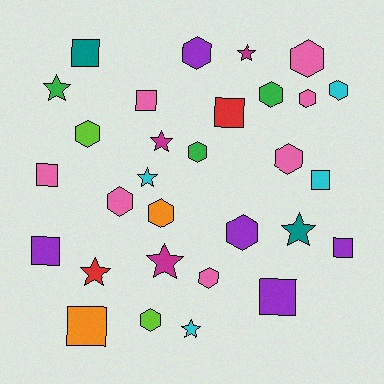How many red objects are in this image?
There are 2 red objects.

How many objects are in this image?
There are 30 objects.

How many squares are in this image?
There are 9 squares.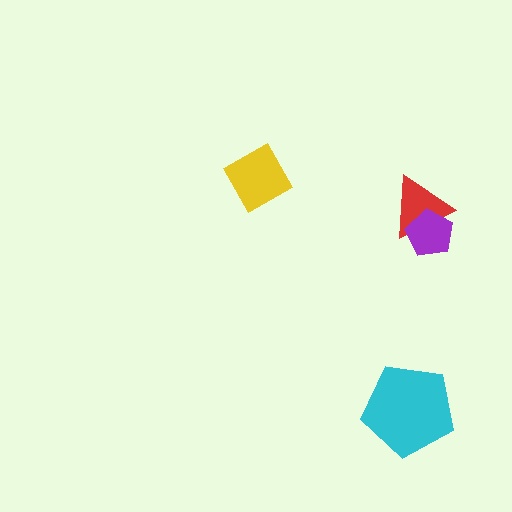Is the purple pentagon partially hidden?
No, no other shape covers it.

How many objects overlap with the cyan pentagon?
0 objects overlap with the cyan pentagon.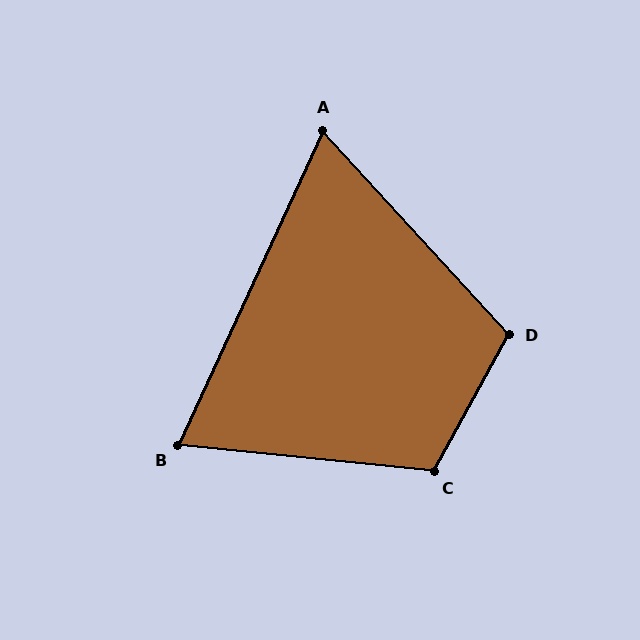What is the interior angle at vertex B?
Approximately 71 degrees (acute).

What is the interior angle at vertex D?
Approximately 109 degrees (obtuse).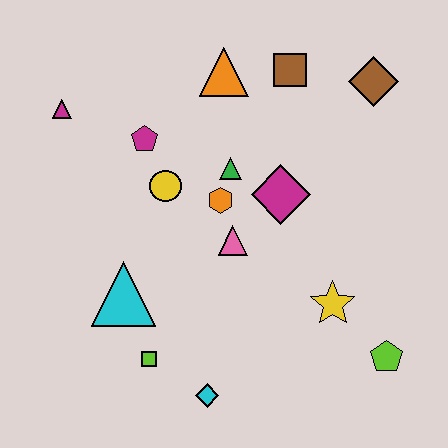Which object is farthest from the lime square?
The brown diamond is farthest from the lime square.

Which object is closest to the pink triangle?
The orange hexagon is closest to the pink triangle.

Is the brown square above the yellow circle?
Yes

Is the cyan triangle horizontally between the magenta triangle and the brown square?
Yes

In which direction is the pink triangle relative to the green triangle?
The pink triangle is below the green triangle.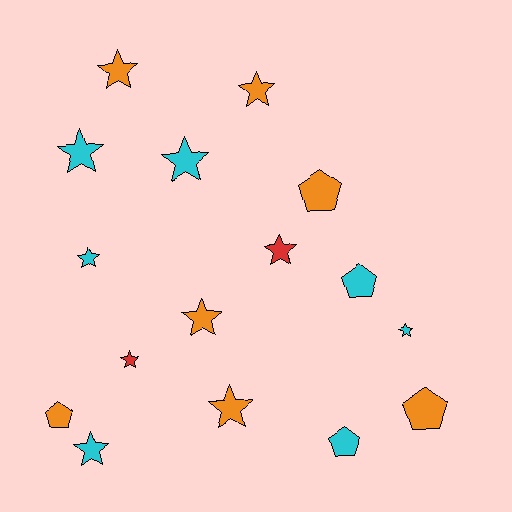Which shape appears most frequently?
Star, with 11 objects.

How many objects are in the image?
There are 16 objects.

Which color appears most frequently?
Orange, with 7 objects.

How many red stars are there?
There are 2 red stars.